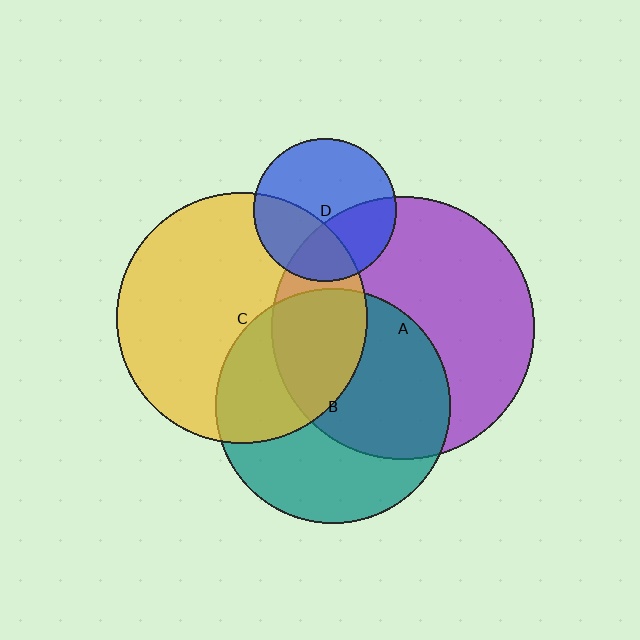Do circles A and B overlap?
Yes.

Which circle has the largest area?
Circle A (purple).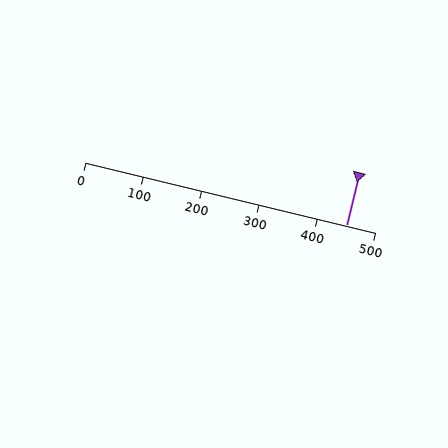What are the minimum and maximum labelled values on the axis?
The axis runs from 0 to 500.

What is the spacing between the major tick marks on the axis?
The major ticks are spaced 100 apart.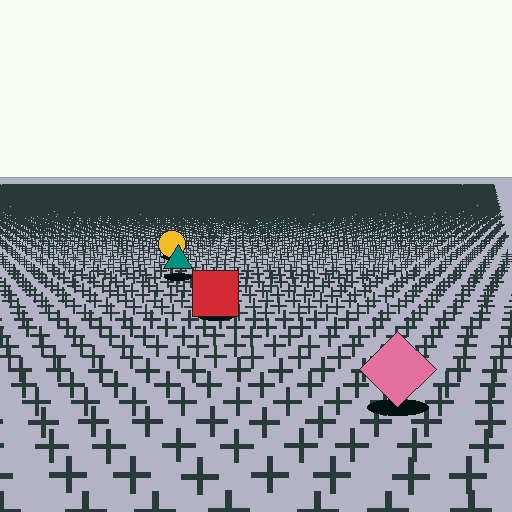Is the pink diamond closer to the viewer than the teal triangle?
Yes. The pink diamond is closer — you can tell from the texture gradient: the ground texture is coarser near it.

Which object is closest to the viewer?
The pink diamond is closest. The texture marks near it are larger and more spread out.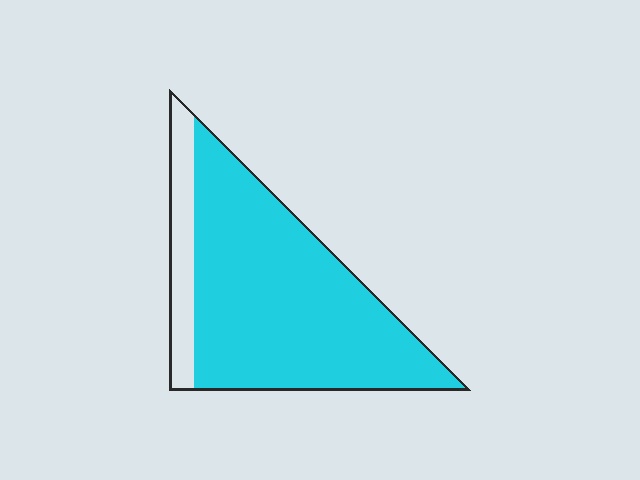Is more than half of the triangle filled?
Yes.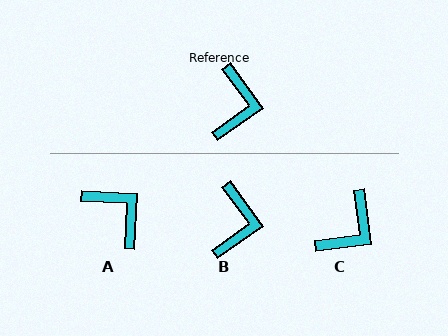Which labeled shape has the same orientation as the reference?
B.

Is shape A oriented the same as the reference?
No, it is off by about 52 degrees.